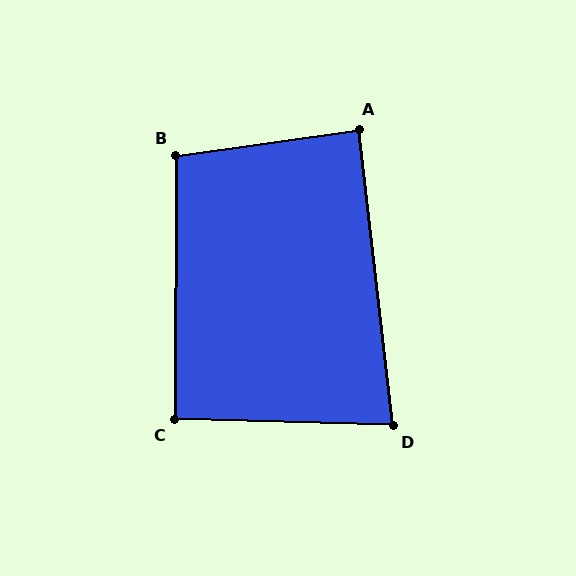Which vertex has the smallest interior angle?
D, at approximately 82 degrees.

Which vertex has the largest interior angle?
B, at approximately 98 degrees.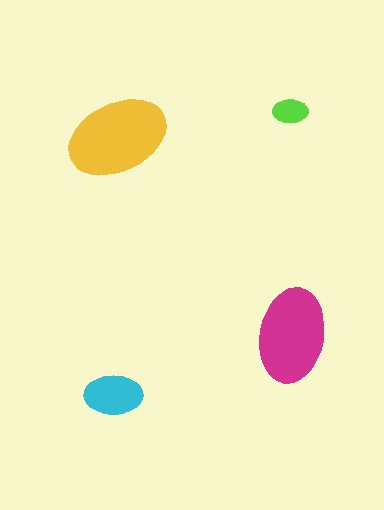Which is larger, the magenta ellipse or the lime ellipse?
The magenta one.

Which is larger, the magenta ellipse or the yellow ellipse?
The yellow one.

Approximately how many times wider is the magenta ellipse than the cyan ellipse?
About 1.5 times wider.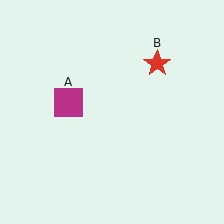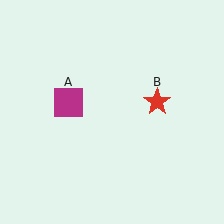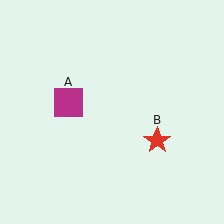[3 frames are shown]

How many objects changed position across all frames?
1 object changed position: red star (object B).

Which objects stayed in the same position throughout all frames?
Magenta square (object A) remained stationary.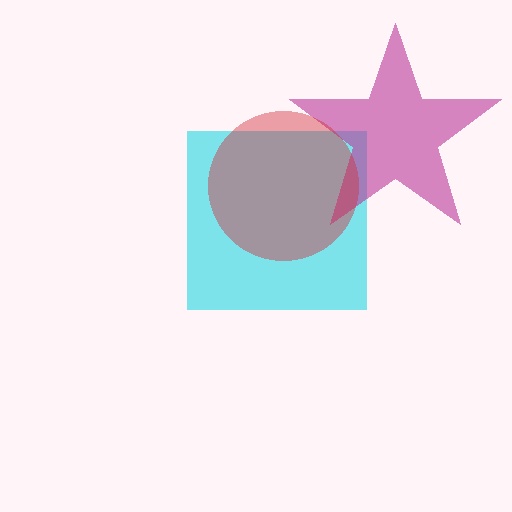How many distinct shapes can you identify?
There are 3 distinct shapes: a cyan square, a magenta star, a red circle.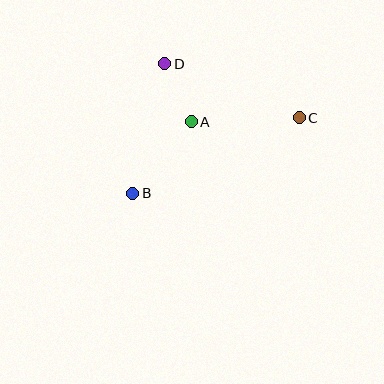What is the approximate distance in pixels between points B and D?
The distance between B and D is approximately 134 pixels.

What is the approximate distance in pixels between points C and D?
The distance between C and D is approximately 145 pixels.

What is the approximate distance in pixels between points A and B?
The distance between A and B is approximately 92 pixels.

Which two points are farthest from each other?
Points B and C are farthest from each other.